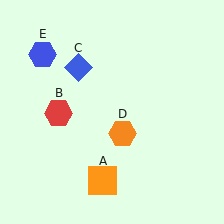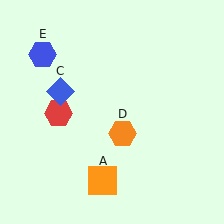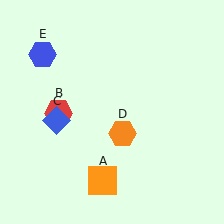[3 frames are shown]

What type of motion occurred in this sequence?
The blue diamond (object C) rotated counterclockwise around the center of the scene.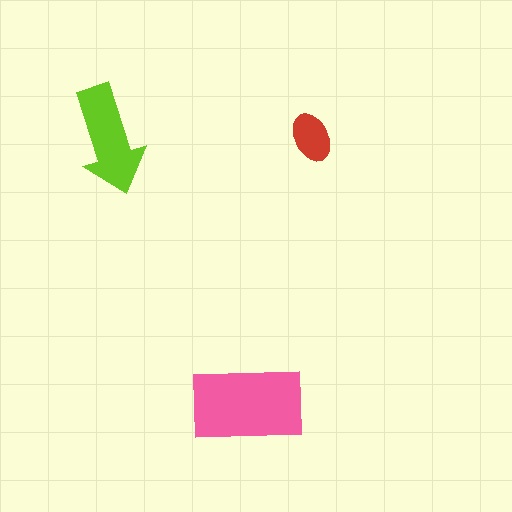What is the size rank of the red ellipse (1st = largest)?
3rd.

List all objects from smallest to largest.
The red ellipse, the lime arrow, the pink rectangle.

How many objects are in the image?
There are 3 objects in the image.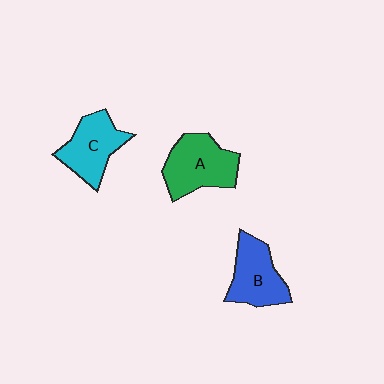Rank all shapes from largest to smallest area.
From largest to smallest: A (green), B (blue), C (cyan).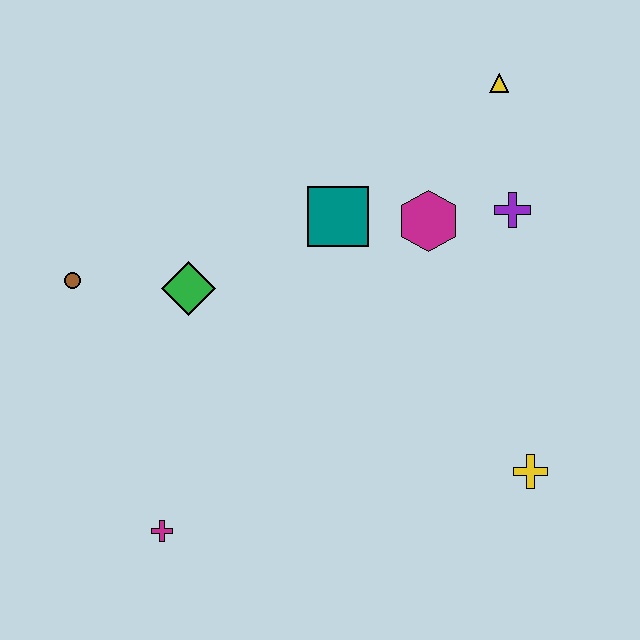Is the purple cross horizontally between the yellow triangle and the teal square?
No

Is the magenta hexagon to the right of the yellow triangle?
No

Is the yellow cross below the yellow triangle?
Yes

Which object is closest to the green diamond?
The brown circle is closest to the green diamond.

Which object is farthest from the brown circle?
The yellow cross is farthest from the brown circle.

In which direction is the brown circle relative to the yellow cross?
The brown circle is to the left of the yellow cross.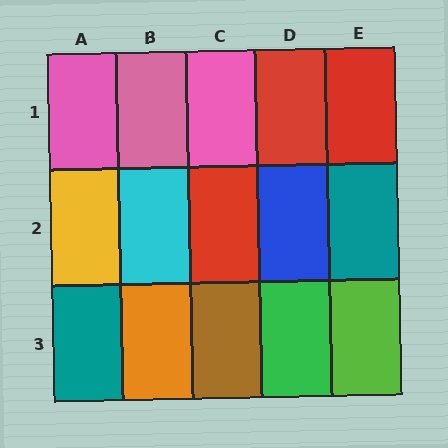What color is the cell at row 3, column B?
Orange.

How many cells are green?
1 cell is green.